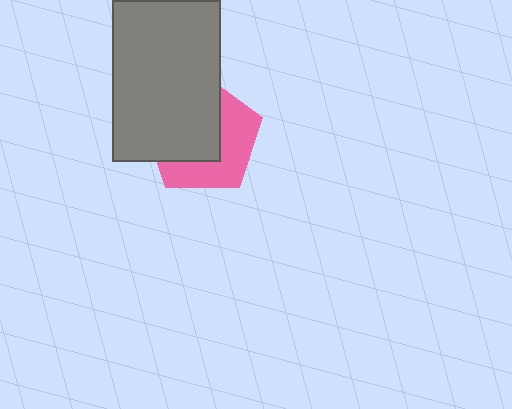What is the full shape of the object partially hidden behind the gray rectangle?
The partially hidden object is a pink pentagon.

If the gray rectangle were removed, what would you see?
You would see the complete pink pentagon.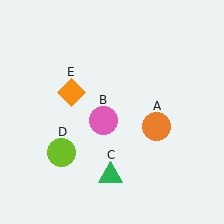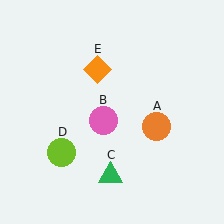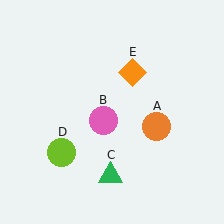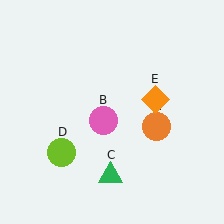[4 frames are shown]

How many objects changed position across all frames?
1 object changed position: orange diamond (object E).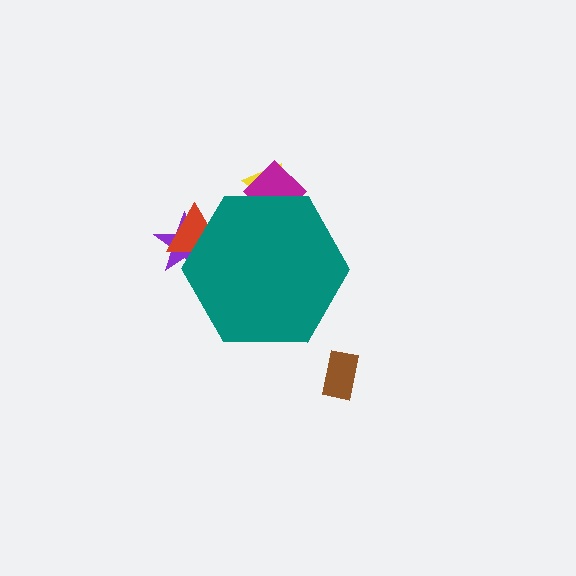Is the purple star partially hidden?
Yes, the purple star is partially hidden behind the teal hexagon.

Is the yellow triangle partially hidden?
Yes, the yellow triangle is partially hidden behind the teal hexagon.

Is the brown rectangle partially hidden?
No, the brown rectangle is fully visible.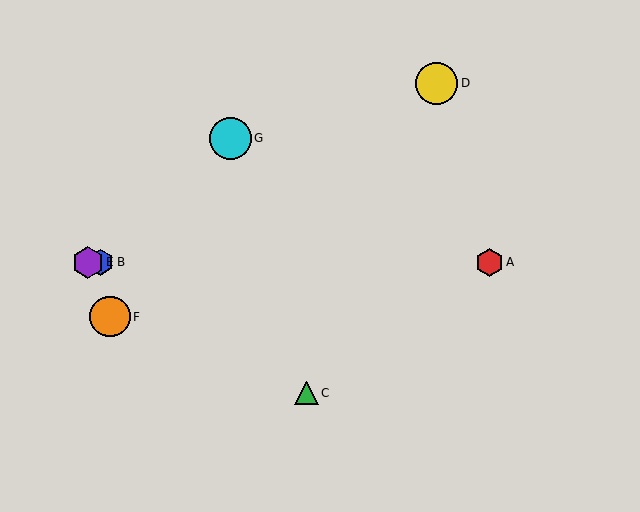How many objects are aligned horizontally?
3 objects (A, B, E) are aligned horizontally.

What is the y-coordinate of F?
Object F is at y≈317.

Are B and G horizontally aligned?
No, B is at y≈262 and G is at y≈138.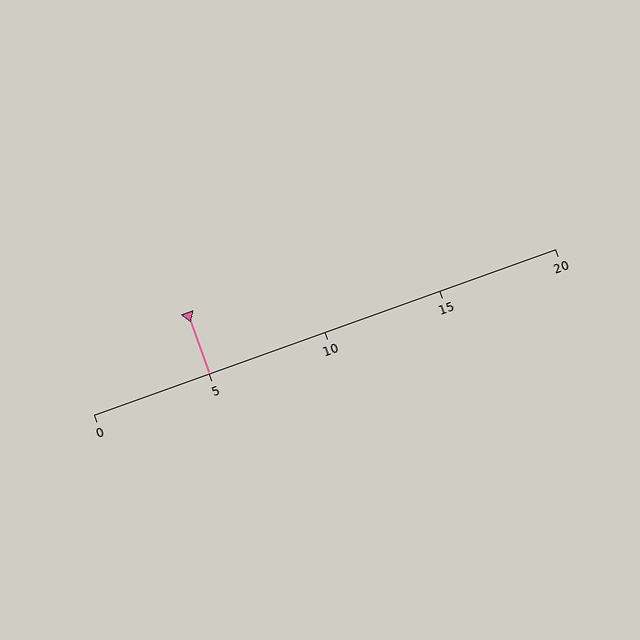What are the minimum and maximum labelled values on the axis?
The axis runs from 0 to 20.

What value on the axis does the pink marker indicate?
The marker indicates approximately 5.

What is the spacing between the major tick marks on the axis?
The major ticks are spaced 5 apart.